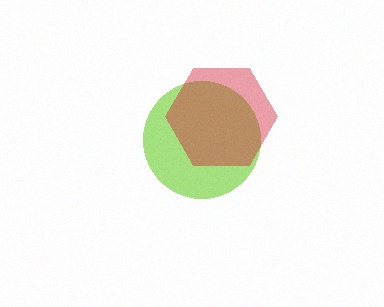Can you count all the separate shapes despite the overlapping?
Yes, there are 2 separate shapes.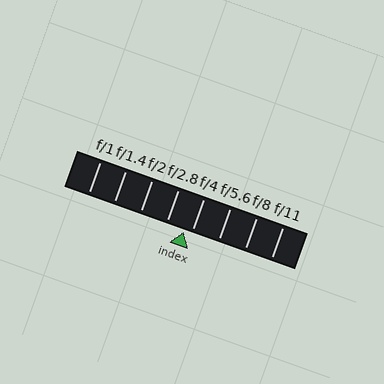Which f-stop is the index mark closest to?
The index mark is closest to f/4.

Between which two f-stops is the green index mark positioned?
The index mark is between f/2.8 and f/4.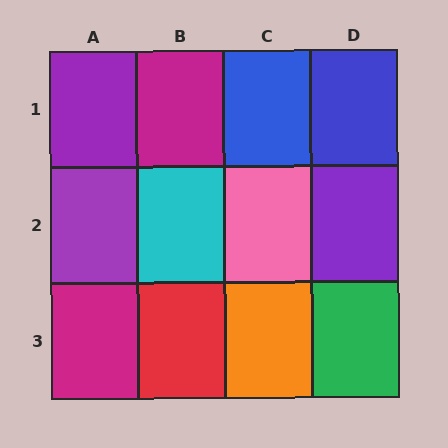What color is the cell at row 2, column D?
Purple.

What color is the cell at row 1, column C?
Blue.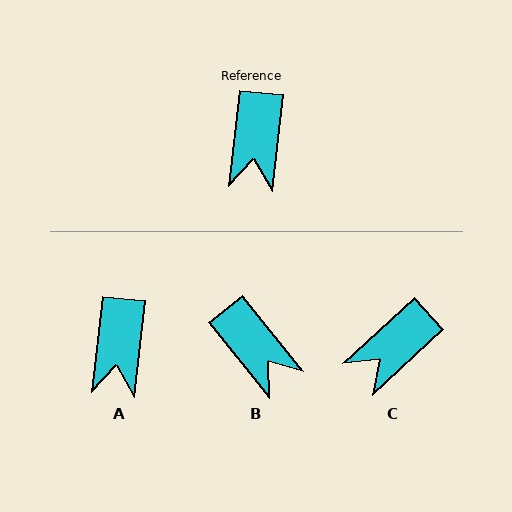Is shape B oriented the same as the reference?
No, it is off by about 45 degrees.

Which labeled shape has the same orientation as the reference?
A.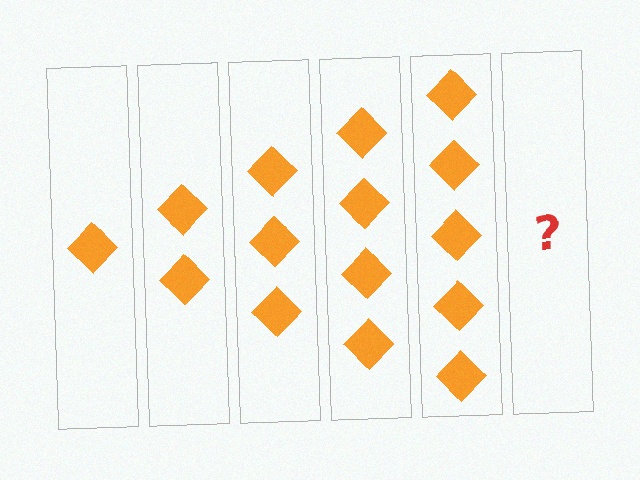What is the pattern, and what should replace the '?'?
The pattern is that each step adds one more diamond. The '?' should be 6 diamonds.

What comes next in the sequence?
The next element should be 6 diamonds.